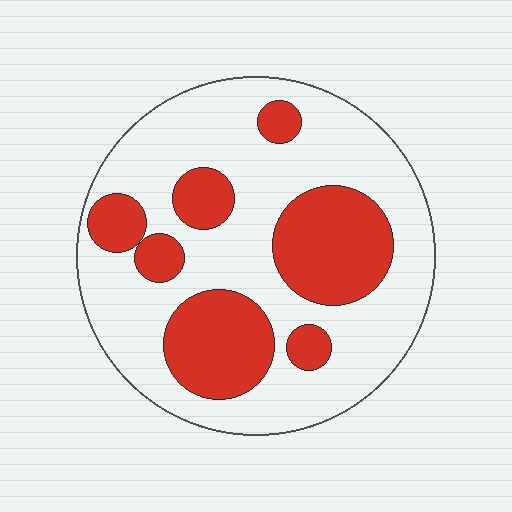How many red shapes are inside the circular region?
7.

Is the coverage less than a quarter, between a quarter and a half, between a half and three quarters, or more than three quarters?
Between a quarter and a half.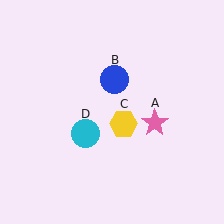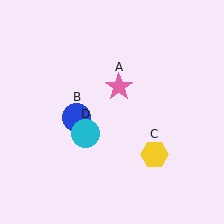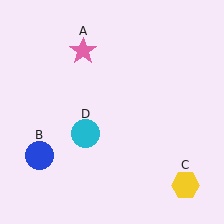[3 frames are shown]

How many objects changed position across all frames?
3 objects changed position: pink star (object A), blue circle (object B), yellow hexagon (object C).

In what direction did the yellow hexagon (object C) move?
The yellow hexagon (object C) moved down and to the right.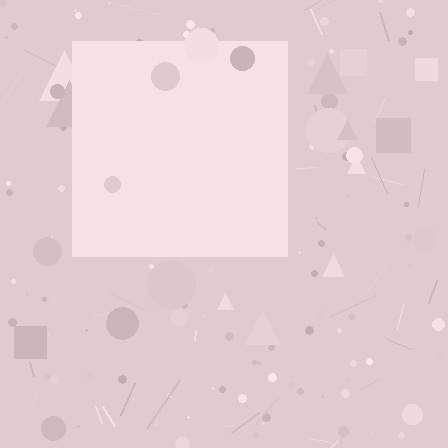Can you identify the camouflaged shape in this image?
The camouflaged shape is a square.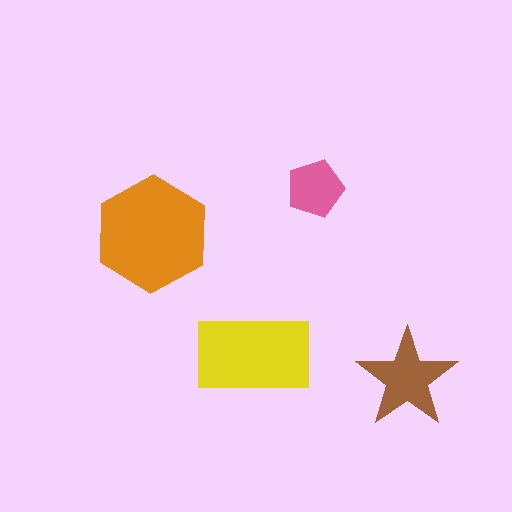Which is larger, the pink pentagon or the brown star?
The brown star.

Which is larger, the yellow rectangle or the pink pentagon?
The yellow rectangle.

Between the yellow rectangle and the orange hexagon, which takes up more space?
The orange hexagon.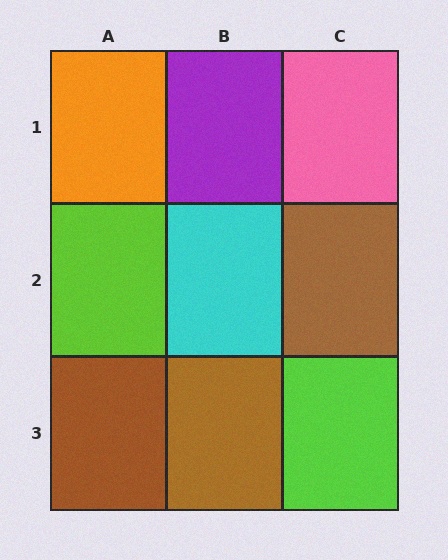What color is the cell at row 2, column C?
Brown.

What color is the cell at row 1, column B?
Purple.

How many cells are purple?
1 cell is purple.